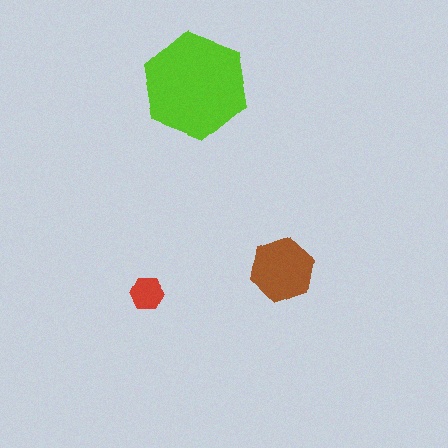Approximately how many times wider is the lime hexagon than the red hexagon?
About 3 times wider.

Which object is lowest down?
The red hexagon is bottommost.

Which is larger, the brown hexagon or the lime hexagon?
The lime one.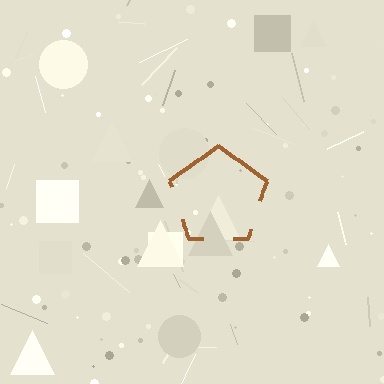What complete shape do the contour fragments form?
The contour fragments form a pentagon.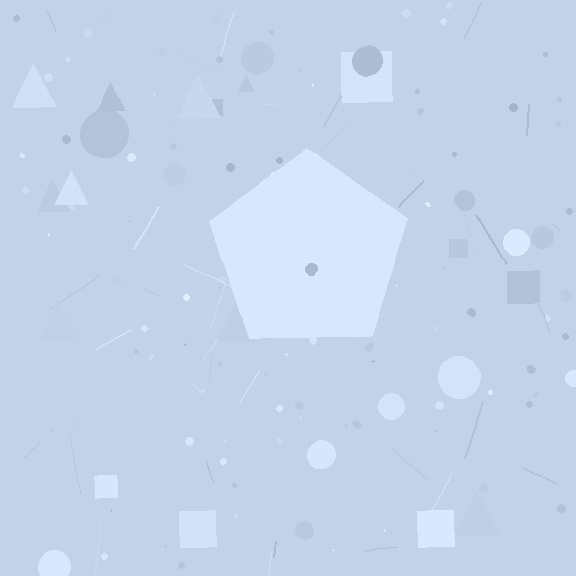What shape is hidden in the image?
A pentagon is hidden in the image.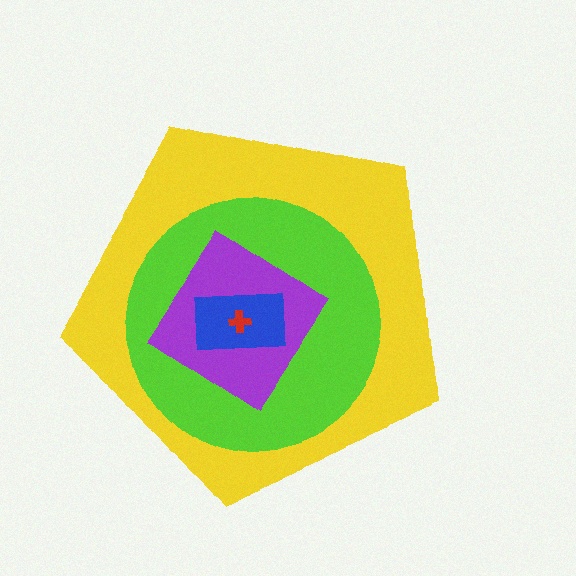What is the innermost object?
The red cross.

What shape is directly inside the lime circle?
The purple diamond.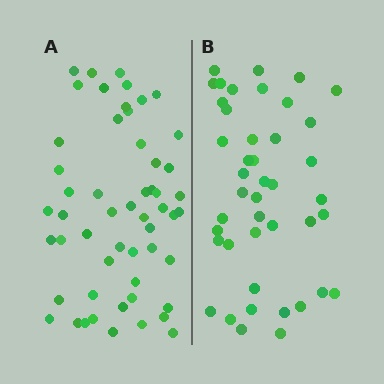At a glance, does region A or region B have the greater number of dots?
Region A (the left region) has more dots.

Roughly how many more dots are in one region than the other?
Region A has roughly 12 or so more dots than region B.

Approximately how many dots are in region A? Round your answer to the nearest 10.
About 50 dots. (The exact count is 54, which rounds to 50.)